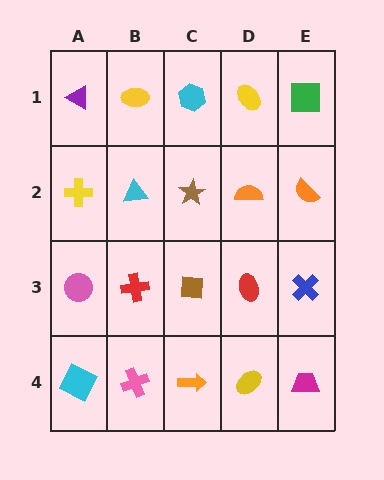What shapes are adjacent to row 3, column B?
A cyan triangle (row 2, column B), a pink cross (row 4, column B), a pink circle (row 3, column A), a brown square (row 3, column C).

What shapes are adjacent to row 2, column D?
A yellow ellipse (row 1, column D), a red ellipse (row 3, column D), a brown star (row 2, column C), an orange semicircle (row 2, column E).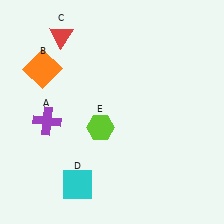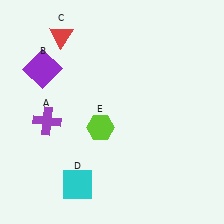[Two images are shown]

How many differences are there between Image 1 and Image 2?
There is 1 difference between the two images.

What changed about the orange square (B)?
In Image 1, B is orange. In Image 2, it changed to purple.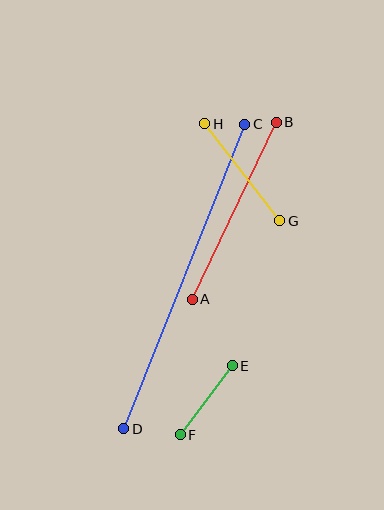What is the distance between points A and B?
The distance is approximately 196 pixels.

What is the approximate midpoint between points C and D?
The midpoint is at approximately (184, 276) pixels.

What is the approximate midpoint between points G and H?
The midpoint is at approximately (242, 172) pixels.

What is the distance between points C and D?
The distance is approximately 328 pixels.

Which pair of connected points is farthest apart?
Points C and D are farthest apart.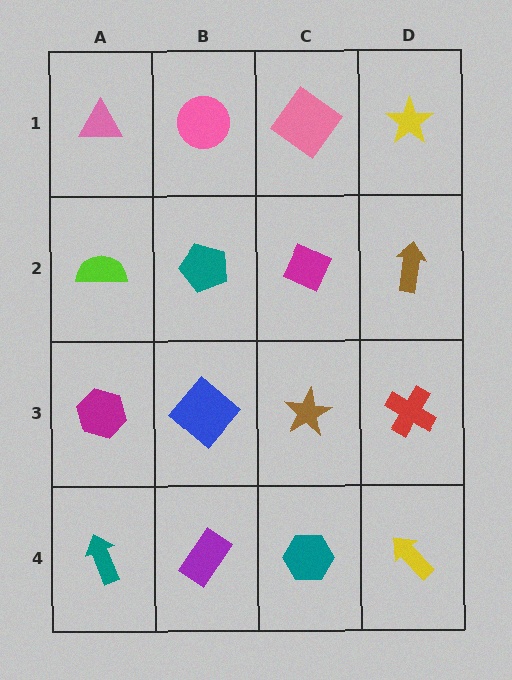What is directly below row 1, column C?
A magenta diamond.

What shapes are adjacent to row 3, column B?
A teal pentagon (row 2, column B), a purple rectangle (row 4, column B), a magenta hexagon (row 3, column A), a brown star (row 3, column C).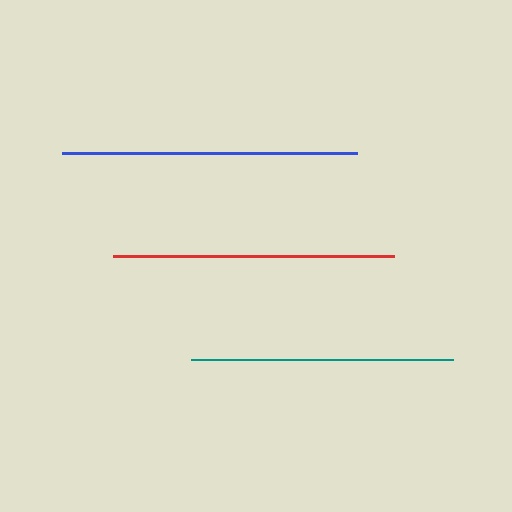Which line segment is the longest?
The blue line is the longest at approximately 295 pixels.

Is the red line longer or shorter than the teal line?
The red line is longer than the teal line.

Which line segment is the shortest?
The teal line is the shortest at approximately 262 pixels.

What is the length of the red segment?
The red segment is approximately 281 pixels long.